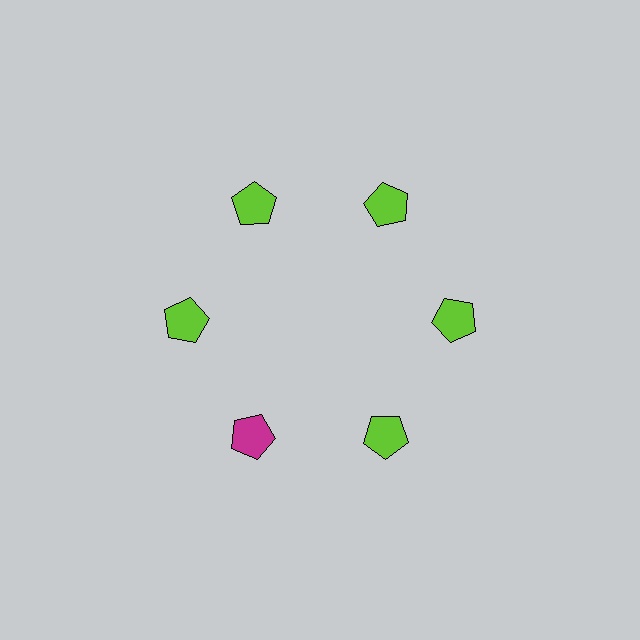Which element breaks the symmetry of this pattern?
The magenta pentagon at roughly the 7 o'clock position breaks the symmetry. All other shapes are lime pentagons.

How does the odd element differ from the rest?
It has a different color: magenta instead of lime.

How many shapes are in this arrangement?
There are 6 shapes arranged in a ring pattern.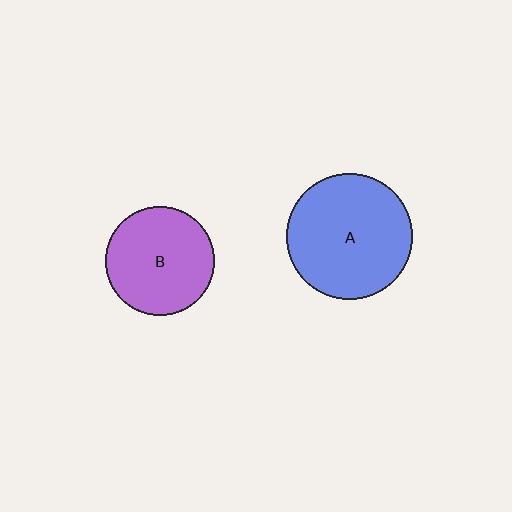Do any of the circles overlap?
No, none of the circles overlap.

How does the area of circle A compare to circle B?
Approximately 1.3 times.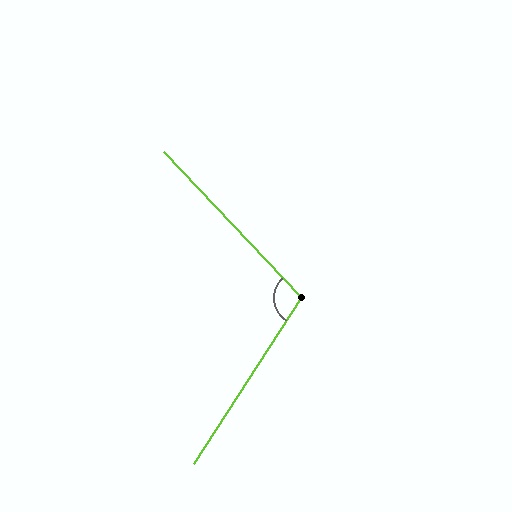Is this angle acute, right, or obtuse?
It is obtuse.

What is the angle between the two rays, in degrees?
Approximately 104 degrees.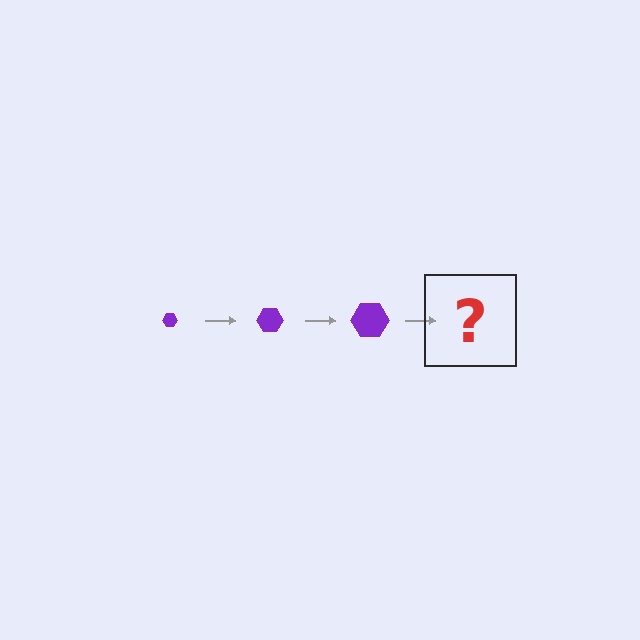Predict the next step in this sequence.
The next step is a purple hexagon, larger than the previous one.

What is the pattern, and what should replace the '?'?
The pattern is that the hexagon gets progressively larger each step. The '?' should be a purple hexagon, larger than the previous one.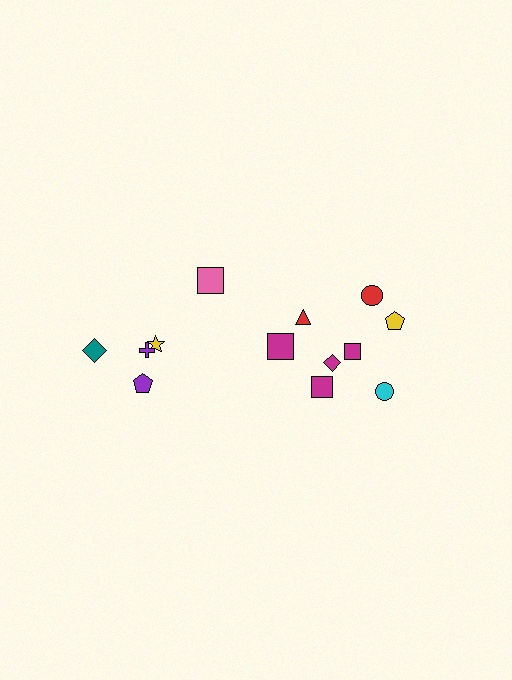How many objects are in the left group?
There are 5 objects.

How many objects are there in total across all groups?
There are 13 objects.